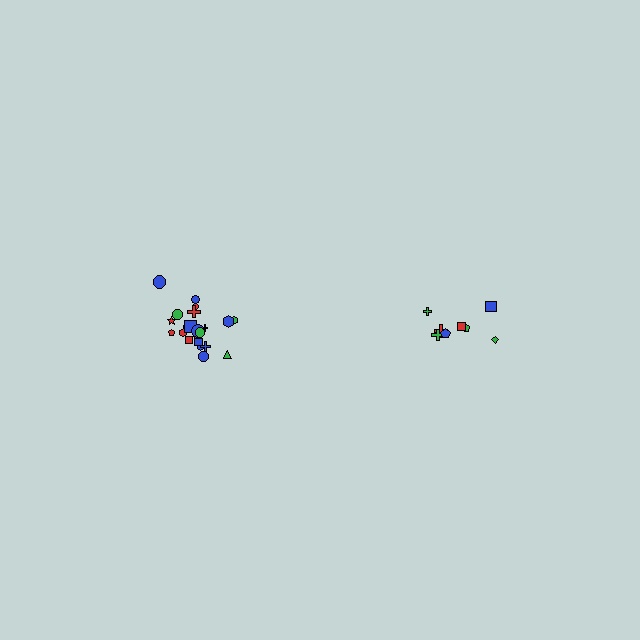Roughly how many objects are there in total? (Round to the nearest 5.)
Roughly 30 objects in total.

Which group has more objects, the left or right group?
The left group.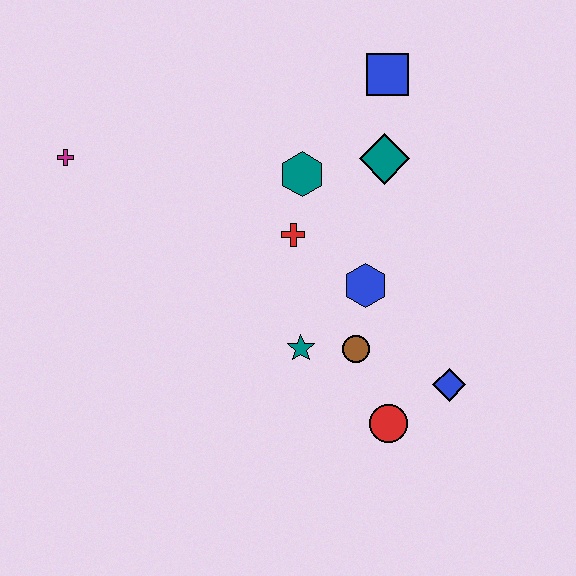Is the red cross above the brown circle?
Yes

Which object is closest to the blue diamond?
The red circle is closest to the blue diamond.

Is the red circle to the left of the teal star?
No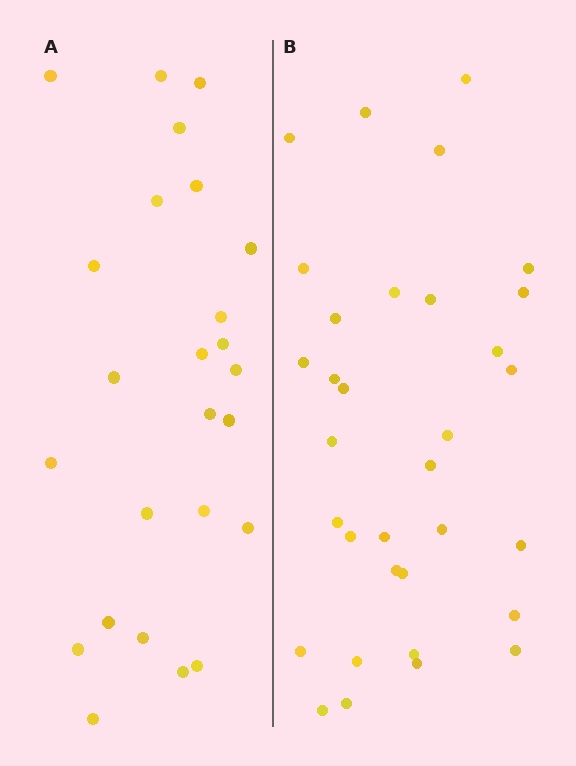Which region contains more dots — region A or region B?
Region B (the right region) has more dots.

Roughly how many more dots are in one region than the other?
Region B has roughly 8 or so more dots than region A.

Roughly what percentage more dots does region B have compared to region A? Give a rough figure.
About 30% more.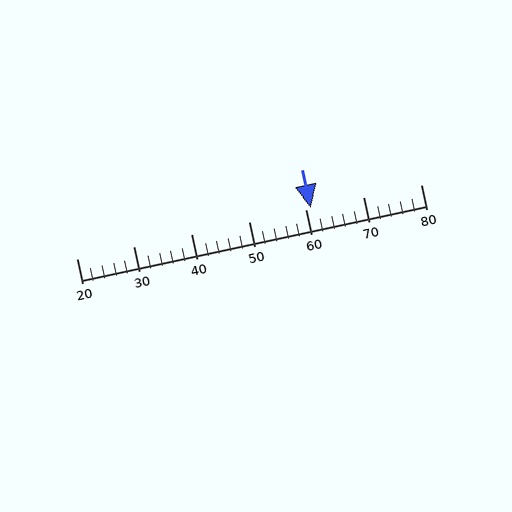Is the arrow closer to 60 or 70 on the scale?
The arrow is closer to 60.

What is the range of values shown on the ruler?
The ruler shows values from 20 to 80.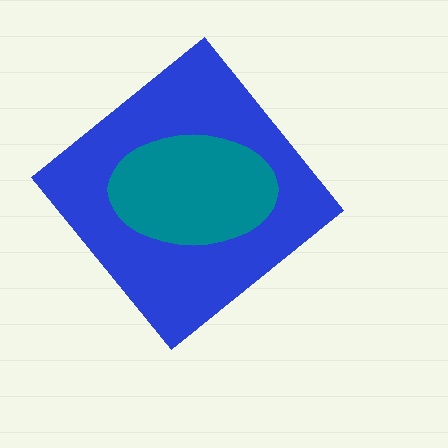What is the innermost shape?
The teal ellipse.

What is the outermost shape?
The blue diamond.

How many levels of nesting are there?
2.